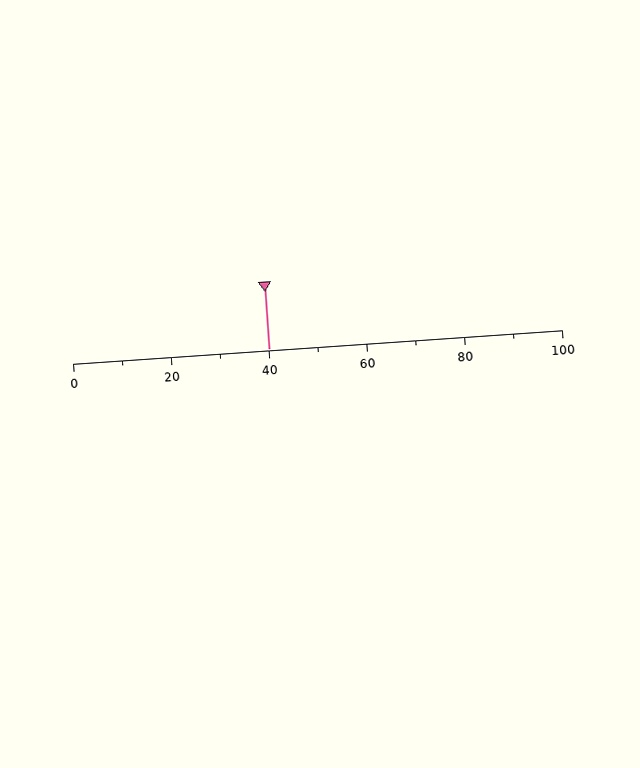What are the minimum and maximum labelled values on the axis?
The axis runs from 0 to 100.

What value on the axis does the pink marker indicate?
The marker indicates approximately 40.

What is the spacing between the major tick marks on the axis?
The major ticks are spaced 20 apart.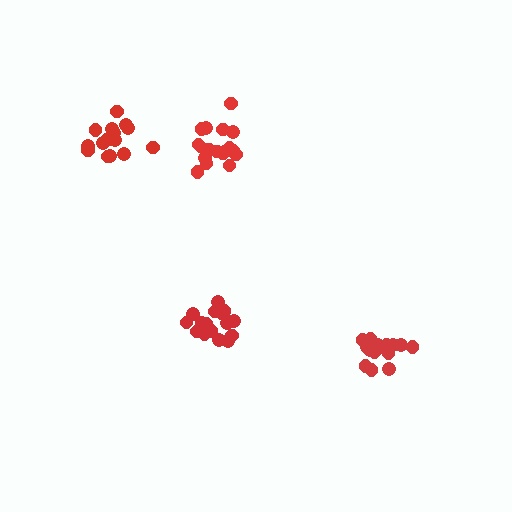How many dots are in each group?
Group 1: 19 dots, Group 2: 16 dots, Group 3: 17 dots, Group 4: 17 dots (69 total).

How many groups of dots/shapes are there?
There are 4 groups.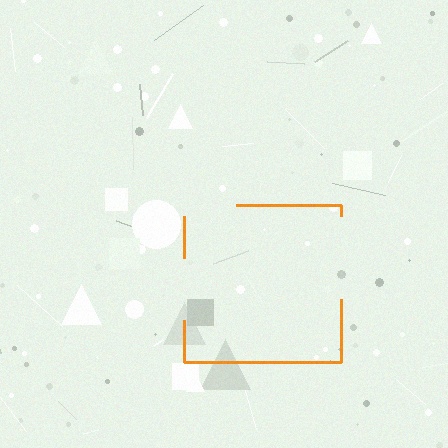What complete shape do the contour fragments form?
The contour fragments form a square.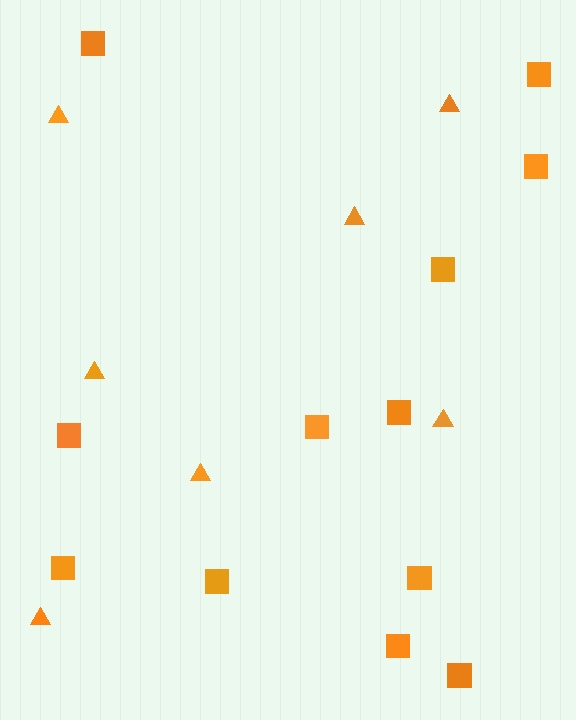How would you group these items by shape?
There are 2 groups: one group of squares (12) and one group of triangles (7).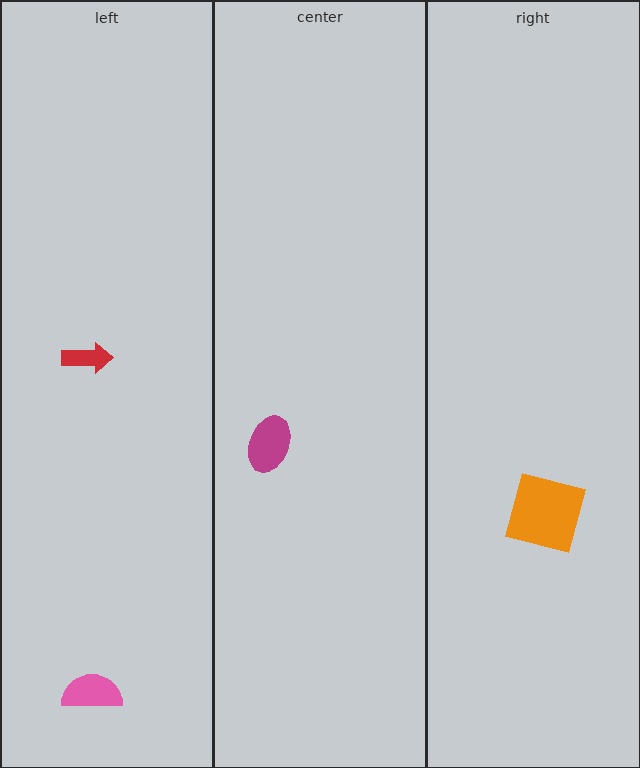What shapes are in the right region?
The orange square.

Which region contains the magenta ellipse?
The center region.